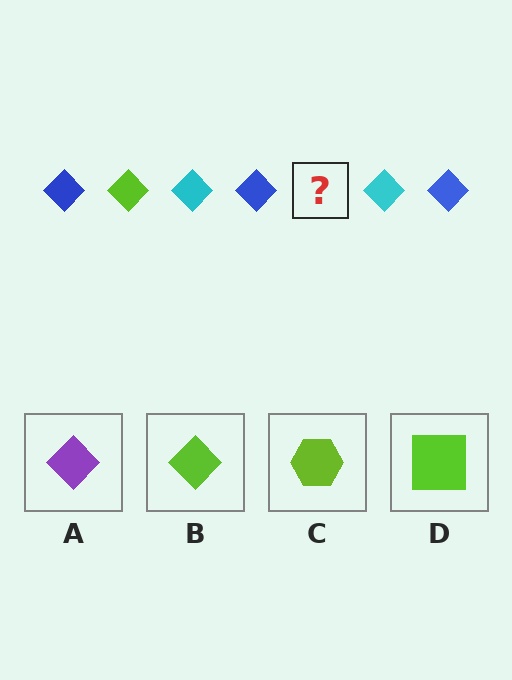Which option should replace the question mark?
Option B.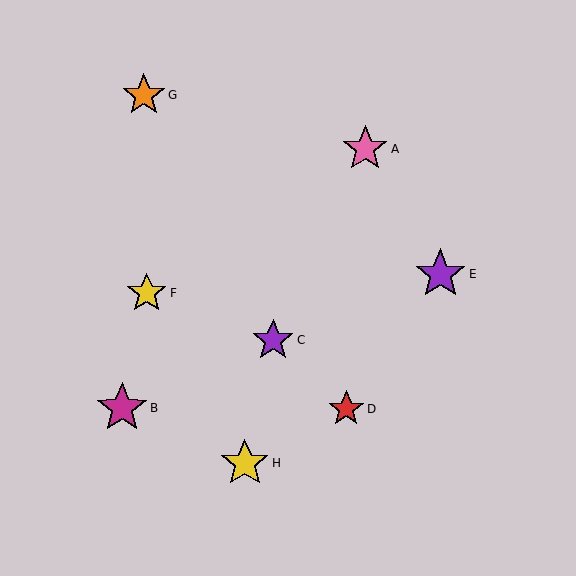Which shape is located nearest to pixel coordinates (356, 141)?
The pink star (labeled A) at (365, 149) is nearest to that location.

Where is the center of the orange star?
The center of the orange star is at (144, 95).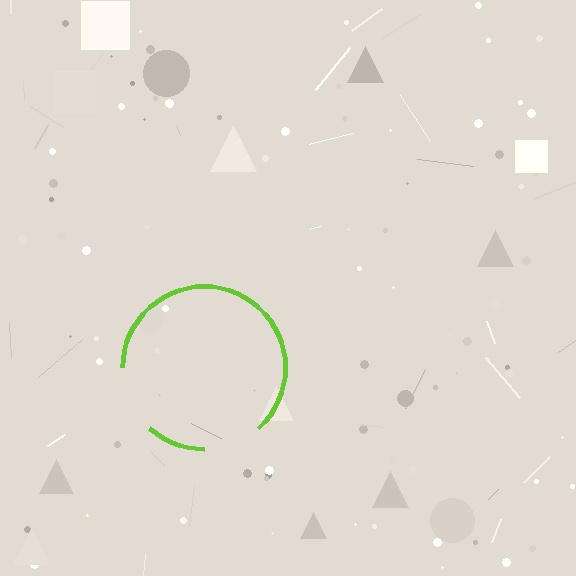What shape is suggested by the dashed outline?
The dashed outline suggests a circle.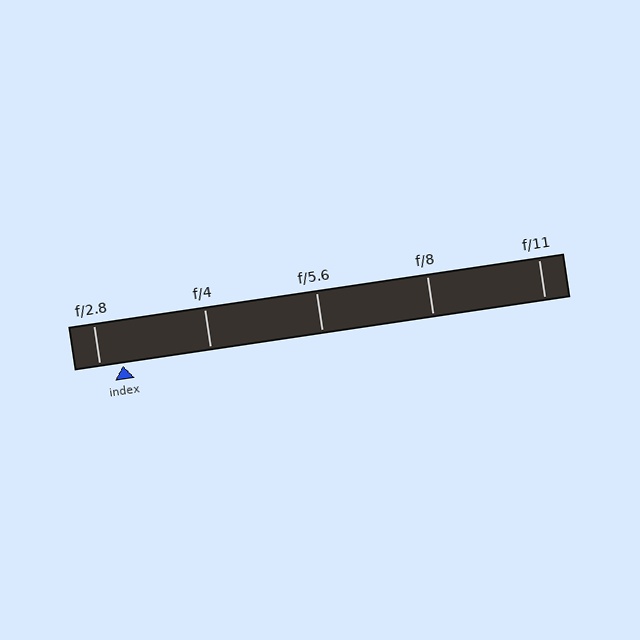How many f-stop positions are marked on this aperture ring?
There are 5 f-stop positions marked.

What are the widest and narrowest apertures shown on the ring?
The widest aperture shown is f/2.8 and the narrowest is f/11.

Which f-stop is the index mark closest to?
The index mark is closest to f/2.8.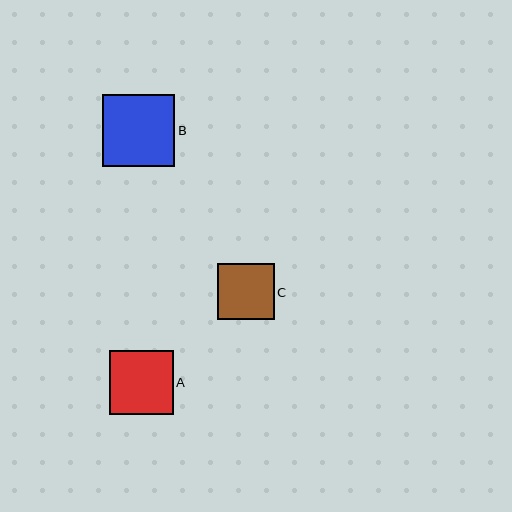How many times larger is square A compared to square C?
Square A is approximately 1.1 times the size of square C.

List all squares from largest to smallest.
From largest to smallest: B, A, C.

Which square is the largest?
Square B is the largest with a size of approximately 73 pixels.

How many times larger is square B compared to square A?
Square B is approximately 1.1 times the size of square A.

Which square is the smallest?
Square C is the smallest with a size of approximately 57 pixels.